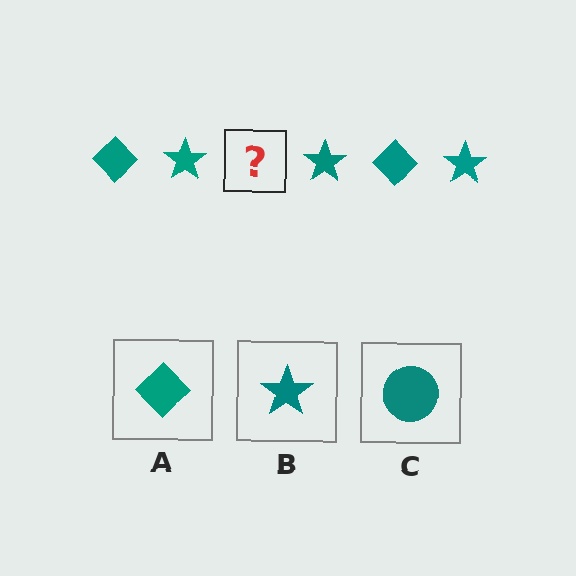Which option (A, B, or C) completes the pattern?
A.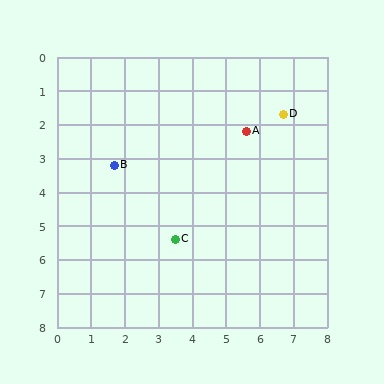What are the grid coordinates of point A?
Point A is at approximately (5.6, 2.2).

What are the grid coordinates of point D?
Point D is at approximately (6.7, 1.7).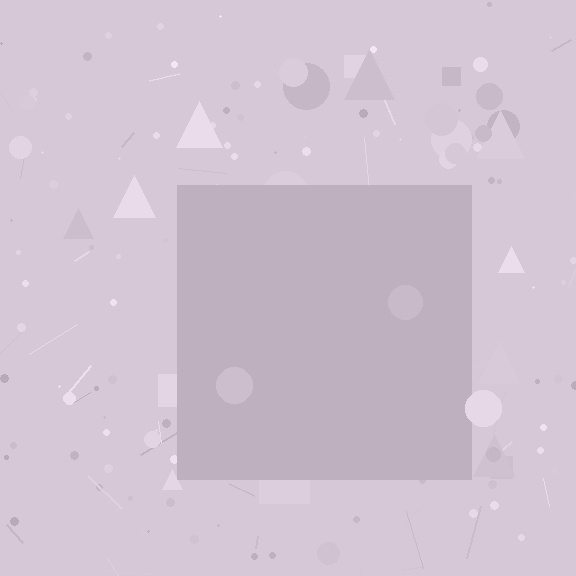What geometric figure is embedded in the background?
A square is embedded in the background.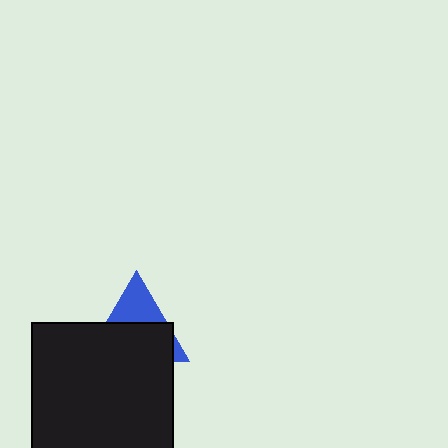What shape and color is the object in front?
The object in front is a black square.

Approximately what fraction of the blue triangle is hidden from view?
Roughly 63% of the blue triangle is hidden behind the black square.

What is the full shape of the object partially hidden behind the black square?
The partially hidden object is a blue triangle.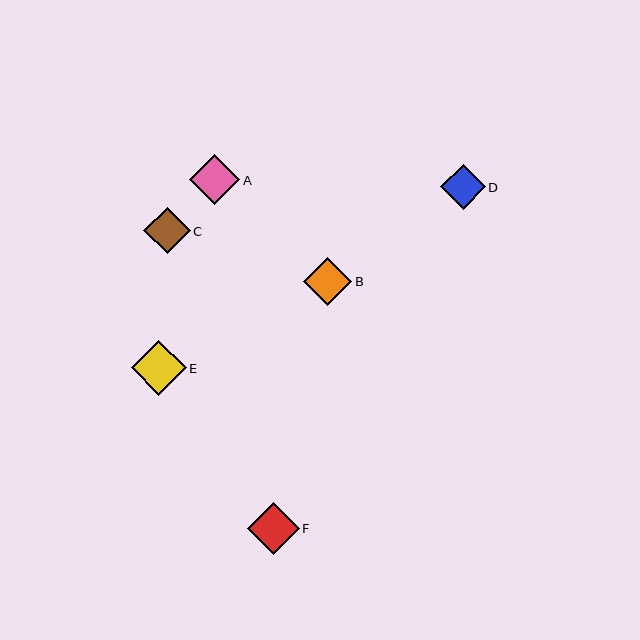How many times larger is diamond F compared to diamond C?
Diamond F is approximately 1.1 times the size of diamond C.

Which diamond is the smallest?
Diamond D is the smallest with a size of approximately 44 pixels.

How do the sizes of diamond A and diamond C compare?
Diamond A and diamond C are approximately the same size.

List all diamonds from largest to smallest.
From largest to smallest: E, F, A, B, C, D.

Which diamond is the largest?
Diamond E is the largest with a size of approximately 54 pixels.